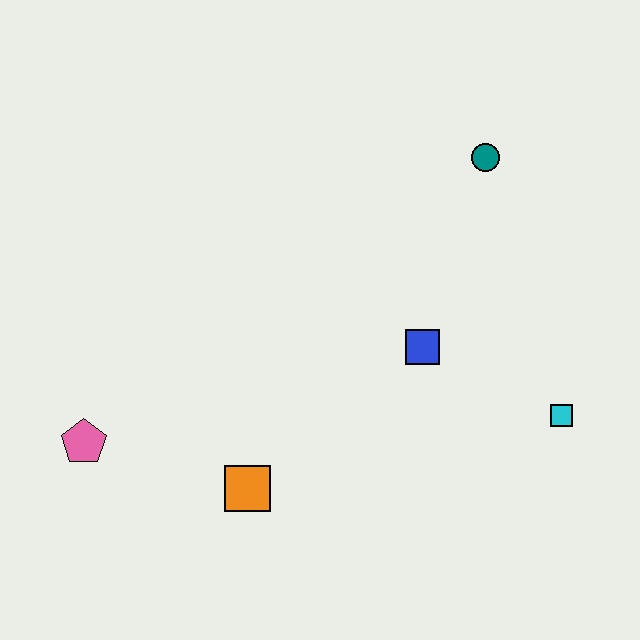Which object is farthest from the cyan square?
The pink pentagon is farthest from the cyan square.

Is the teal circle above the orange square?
Yes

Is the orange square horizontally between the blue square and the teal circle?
No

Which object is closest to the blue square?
The cyan square is closest to the blue square.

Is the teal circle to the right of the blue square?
Yes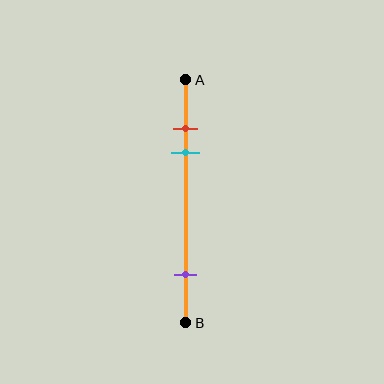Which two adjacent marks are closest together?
The red and cyan marks are the closest adjacent pair.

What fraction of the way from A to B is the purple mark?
The purple mark is approximately 80% (0.8) of the way from A to B.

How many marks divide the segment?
There are 3 marks dividing the segment.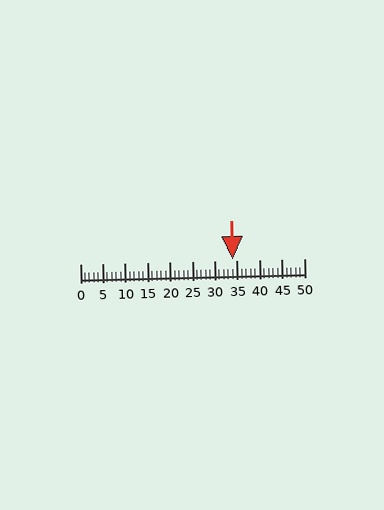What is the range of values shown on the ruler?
The ruler shows values from 0 to 50.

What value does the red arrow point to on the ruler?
The red arrow points to approximately 34.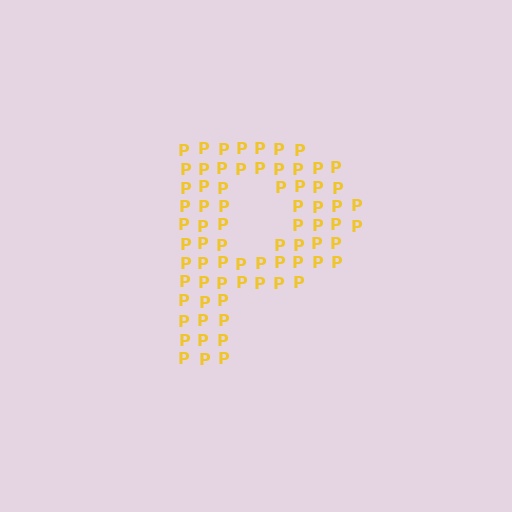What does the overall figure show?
The overall figure shows the letter P.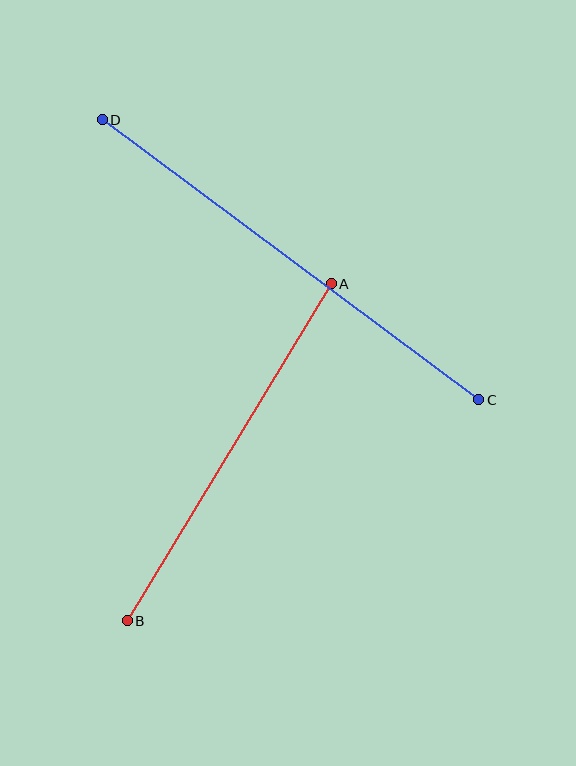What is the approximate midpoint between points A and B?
The midpoint is at approximately (229, 452) pixels.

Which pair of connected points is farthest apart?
Points C and D are farthest apart.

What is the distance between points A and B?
The distance is approximately 394 pixels.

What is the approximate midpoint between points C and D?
The midpoint is at approximately (290, 260) pixels.